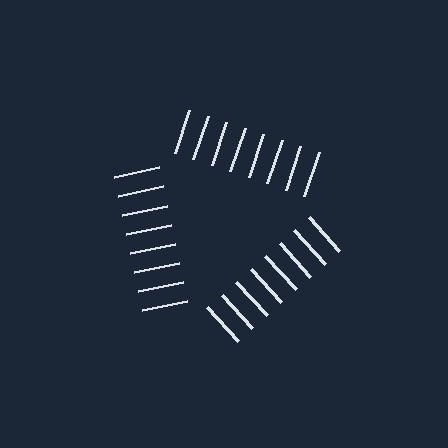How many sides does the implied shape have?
3 sides — the line-ends trace a triangle.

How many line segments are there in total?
24 — 8 along each of the 3 edges.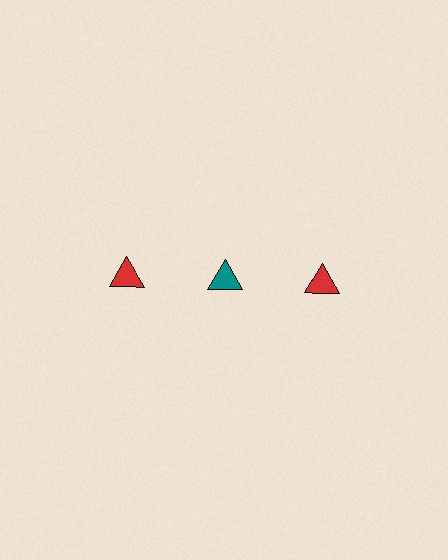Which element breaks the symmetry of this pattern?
The teal triangle in the top row, second from left column breaks the symmetry. All other shapes are red triangles.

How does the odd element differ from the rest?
It has a different color: teal instead of red.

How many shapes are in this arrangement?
There are 3 shapes arranged in a grid pattern.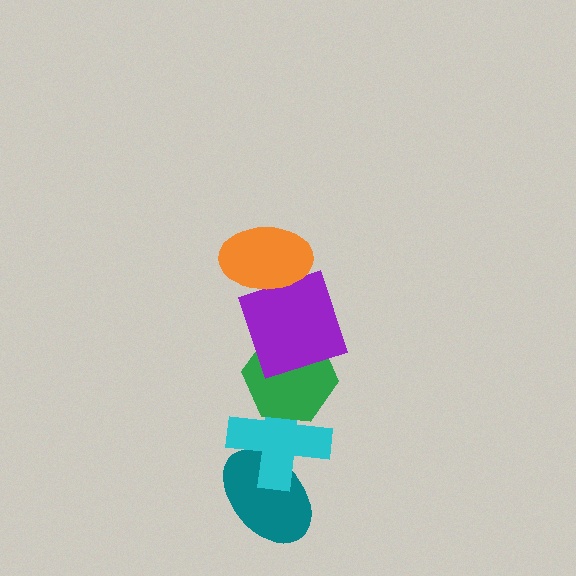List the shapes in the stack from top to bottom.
From top to bottom: the orange ellipse, the purple square, the green hexagon, the cyan cross, the teal ellipse.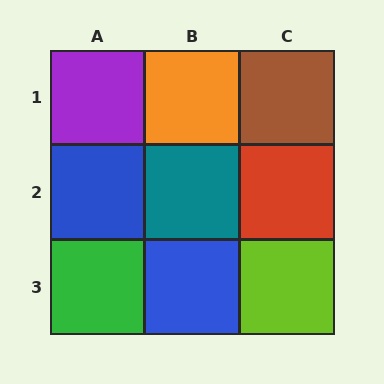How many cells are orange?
1 cell is orange.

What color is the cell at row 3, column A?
Green.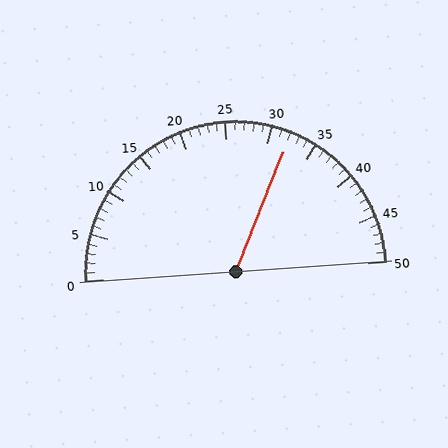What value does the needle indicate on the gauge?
The needle indicates approximately 32.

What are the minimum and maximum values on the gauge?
The gauge ranges from 0 to 50.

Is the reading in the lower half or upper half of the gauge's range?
The reading is in the upper half of the range (0 to 50).